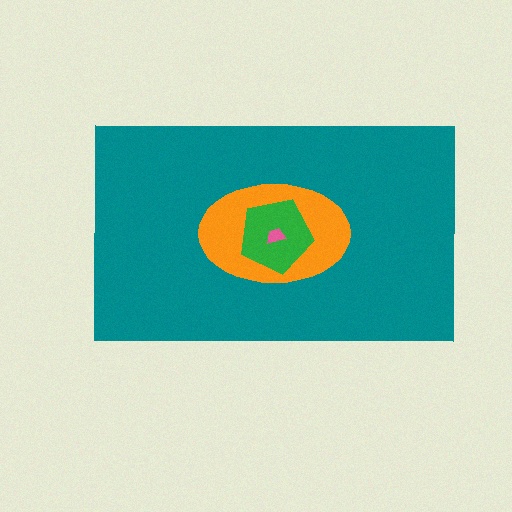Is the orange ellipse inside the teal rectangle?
Yes.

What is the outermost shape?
The teal rectangle.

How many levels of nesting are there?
4.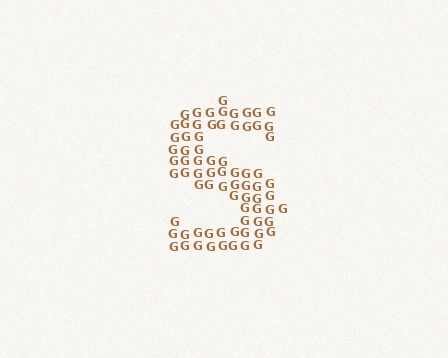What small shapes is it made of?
It is made of small letter G's.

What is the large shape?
The large shape is the letter S.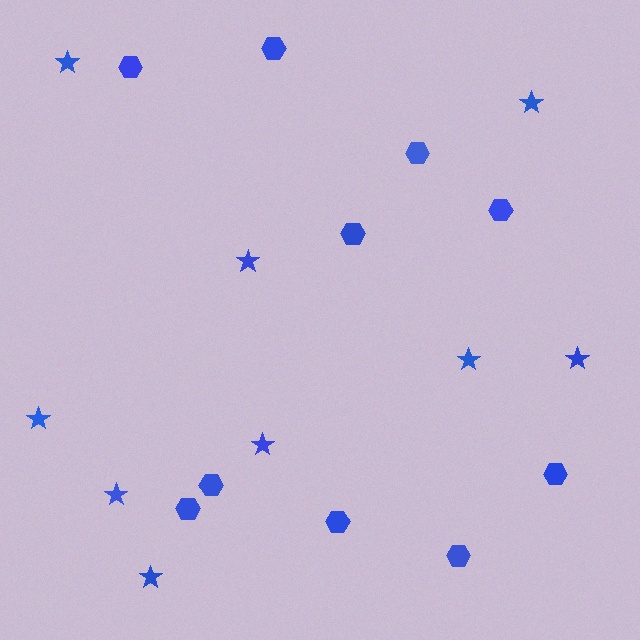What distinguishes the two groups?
There are 2 groups: one group of stars (9) and one group of hexagons (10).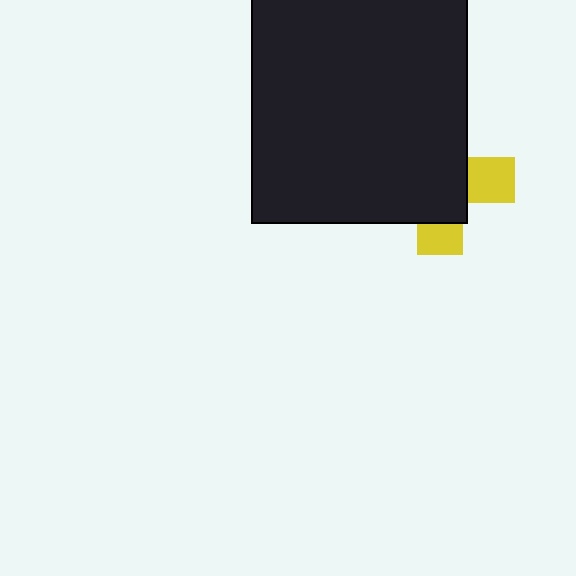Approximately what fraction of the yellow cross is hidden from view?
Roughly 69% of the yellow cross is hidden behind the black rectangle.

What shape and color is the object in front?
The object in front is a black rectangle.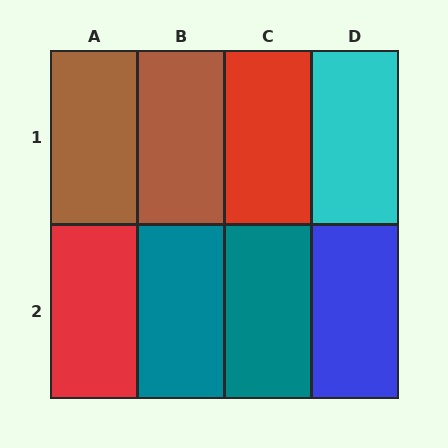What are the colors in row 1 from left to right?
Brown, brown, red, cyan.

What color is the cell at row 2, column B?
Teal.